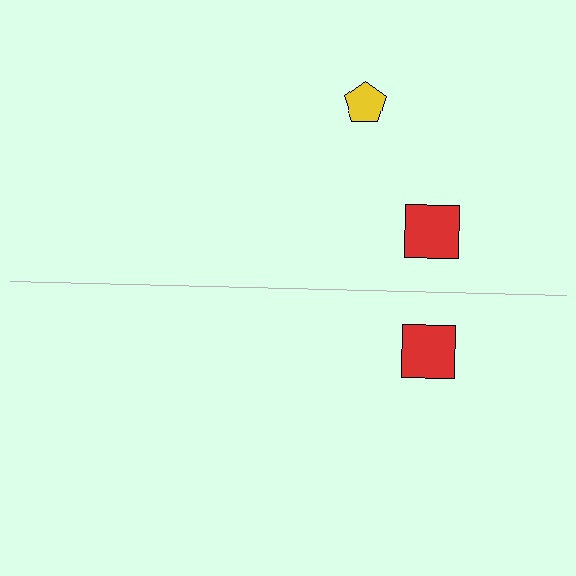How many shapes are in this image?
There are 3 shapes in this image.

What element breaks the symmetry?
A yellow pentagon is missing from the bottom side.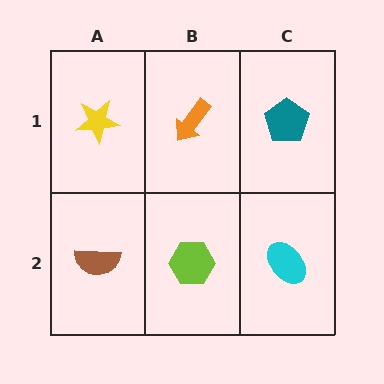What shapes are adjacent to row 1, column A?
A brown semicircle (row 2, column A), an orange arrow (row 1, column B).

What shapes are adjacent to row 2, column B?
An orange arrow (row 1, column B), a brown semicircle (row 2, column A), a cyan ellipse (row 2, column C).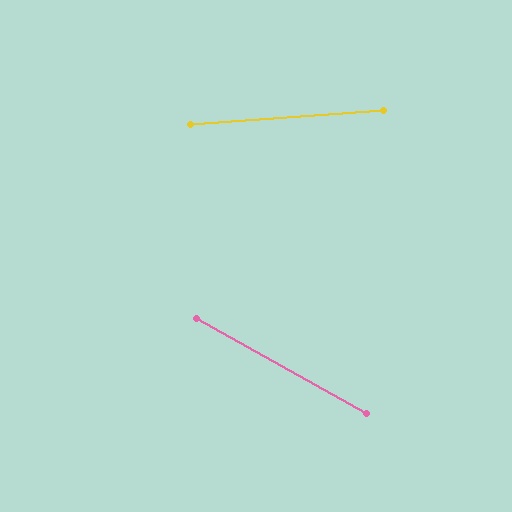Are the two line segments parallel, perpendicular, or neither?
Neither parallel nor perpendicular — they differ by about 33°.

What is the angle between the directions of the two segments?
Approximately 33 degrees.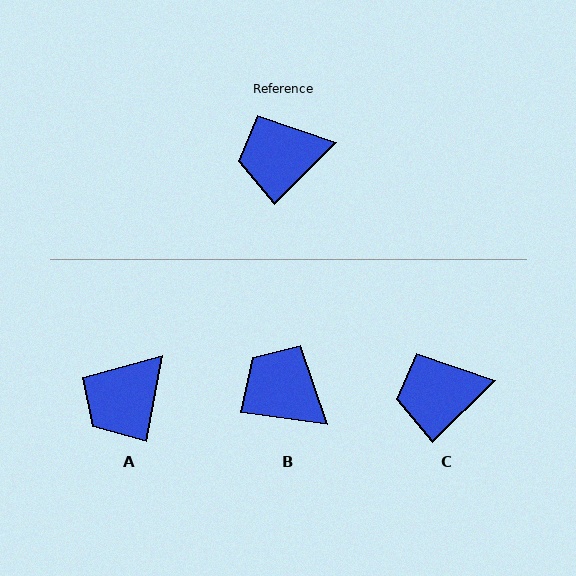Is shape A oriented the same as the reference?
No, it is off by about 34 degrees.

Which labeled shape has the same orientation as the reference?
C.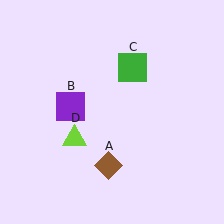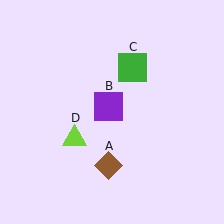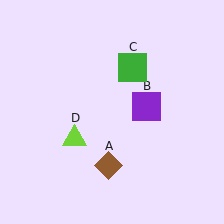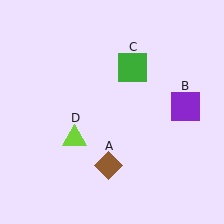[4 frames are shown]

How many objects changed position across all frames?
1 object changed position: purple square (object B).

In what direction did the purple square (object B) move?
The purple square (object B) moved right.